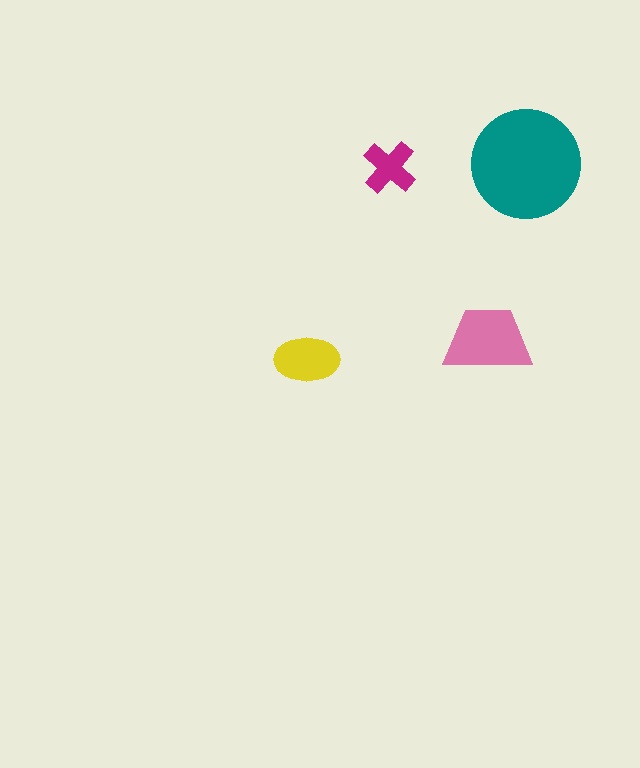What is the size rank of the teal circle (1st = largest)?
1st.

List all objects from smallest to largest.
The magenta cross, the yellow ellipse, the pink trapezoid, the teal circle.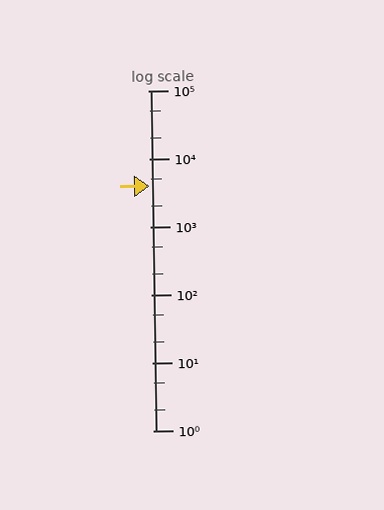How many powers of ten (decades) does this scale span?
The scale spans 5 decades, from 1 to 100000.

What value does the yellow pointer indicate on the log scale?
The pointer indicates approximately 4000.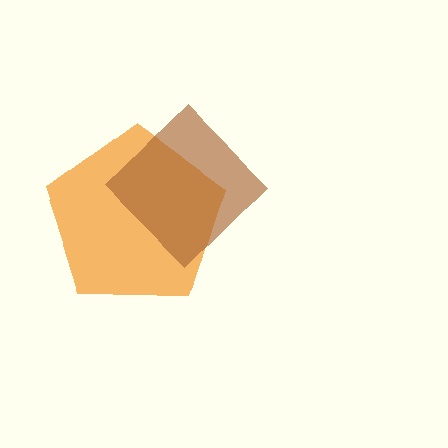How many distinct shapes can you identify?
There are 2 distinct shapes: an orange pentagon, a brown diamond.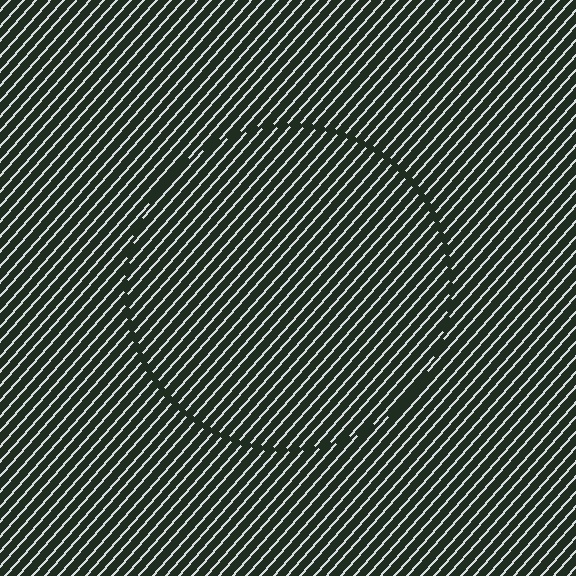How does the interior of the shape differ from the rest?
The interior of the shape contains the same grating, shifted by half a period — the contour is defined by the phase discontinuity where line-ends from the inner and outer gratings abut.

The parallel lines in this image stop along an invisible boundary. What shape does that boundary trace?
An illusory circle. The interior of the shape contains the same grating, shifted by half a period — the contour is defined by the phase discontinuity where line-ends from the inner and outer gratings abut.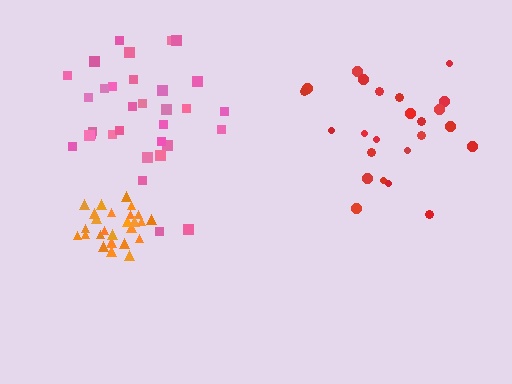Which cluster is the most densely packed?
Orange.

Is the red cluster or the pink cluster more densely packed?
Pink.